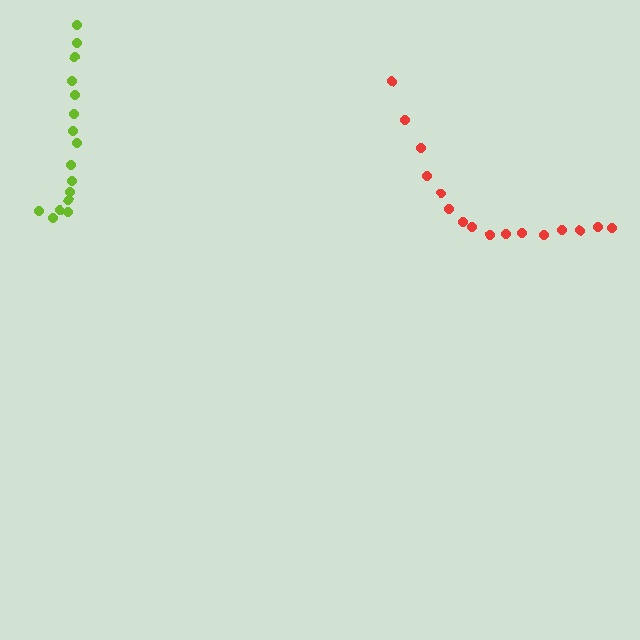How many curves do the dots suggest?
There are 2 distinct paths.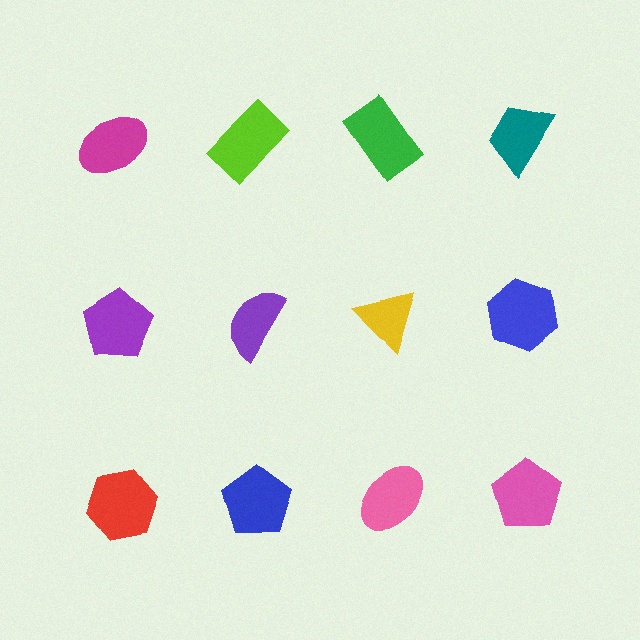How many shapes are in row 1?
4 shapes.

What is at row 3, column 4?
A pink pentagon.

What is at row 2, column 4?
A blue hexagon.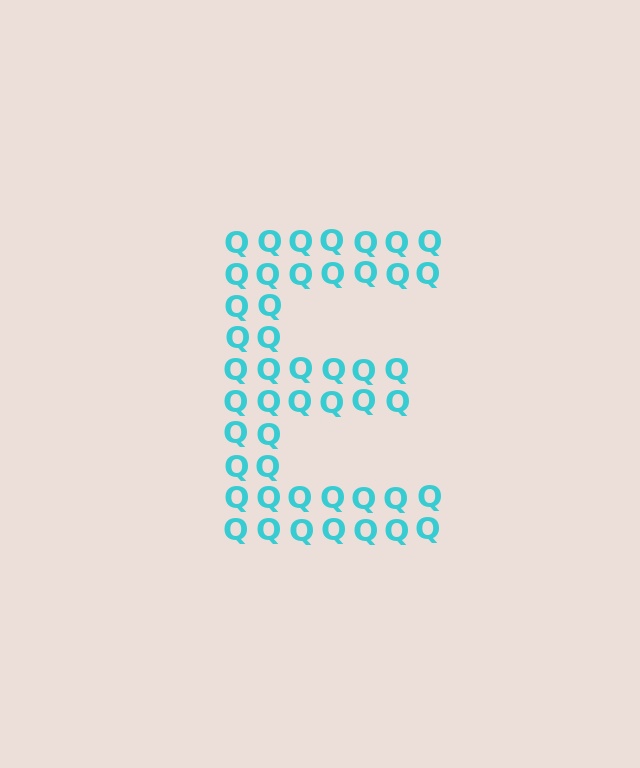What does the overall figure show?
The overall figure shows the letter E.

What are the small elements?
The small elements are letter Q's.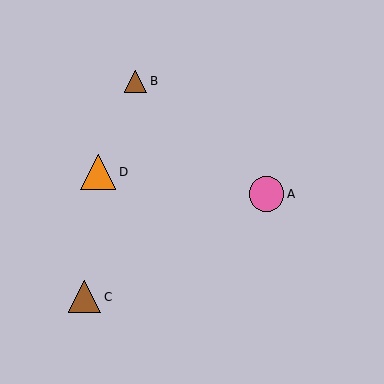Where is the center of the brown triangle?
The center of the brown triangle is at (85, 297).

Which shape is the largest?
The orange triangle (labeled D) is the largest.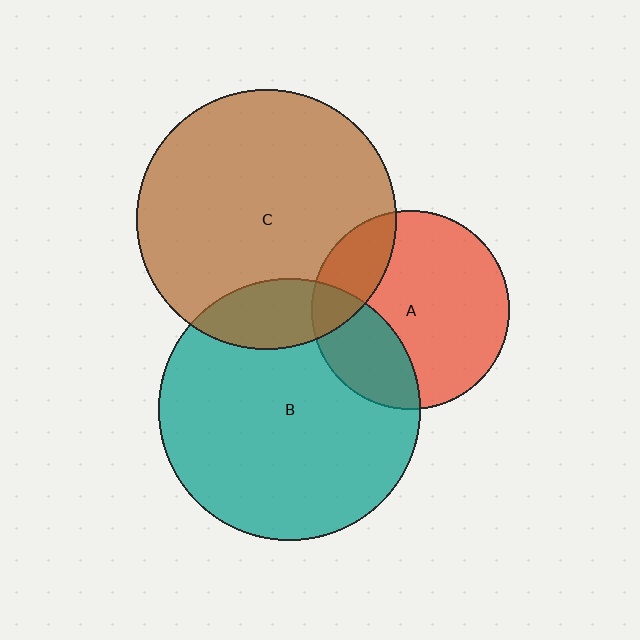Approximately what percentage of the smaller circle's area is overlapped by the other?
Approximately 15%.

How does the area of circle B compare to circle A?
Approximately 1.7 times.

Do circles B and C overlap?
Yes.